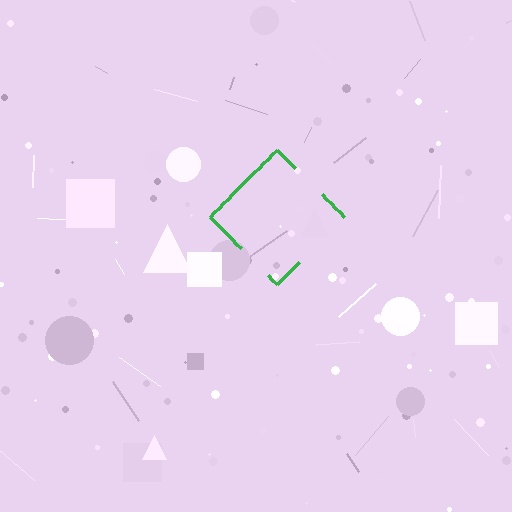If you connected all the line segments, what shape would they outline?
They would outline a diamond.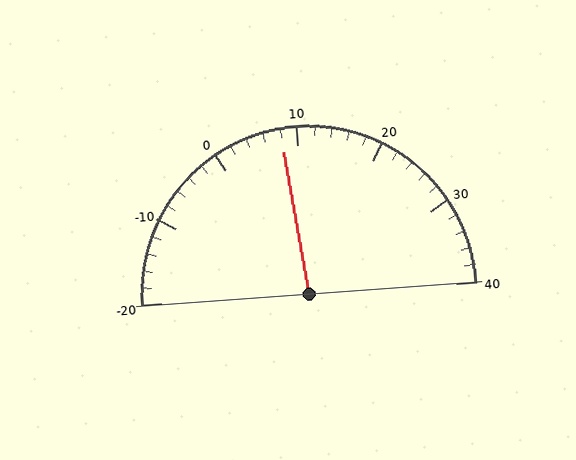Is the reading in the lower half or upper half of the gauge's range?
The reading is in the lower half of the range (-20 to 40).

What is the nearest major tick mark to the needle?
The nearest major tick mark is 10.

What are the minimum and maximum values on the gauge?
The gauge ranges from -20 to 40.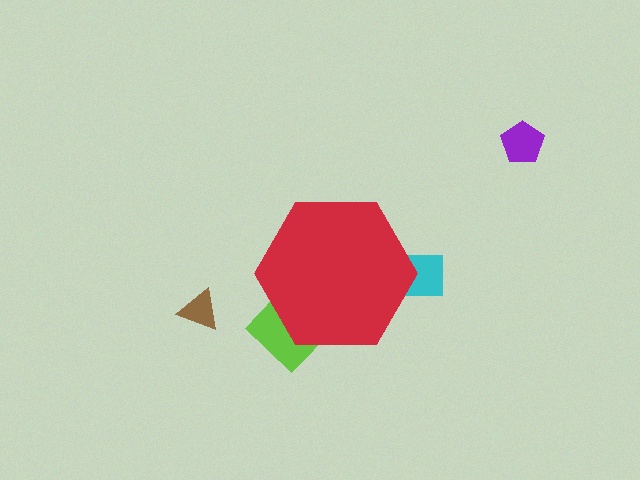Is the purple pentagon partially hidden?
No, the purple pentagon is fully visible.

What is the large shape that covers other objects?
A red hexagon.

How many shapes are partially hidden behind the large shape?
2 shapes are partially hidden.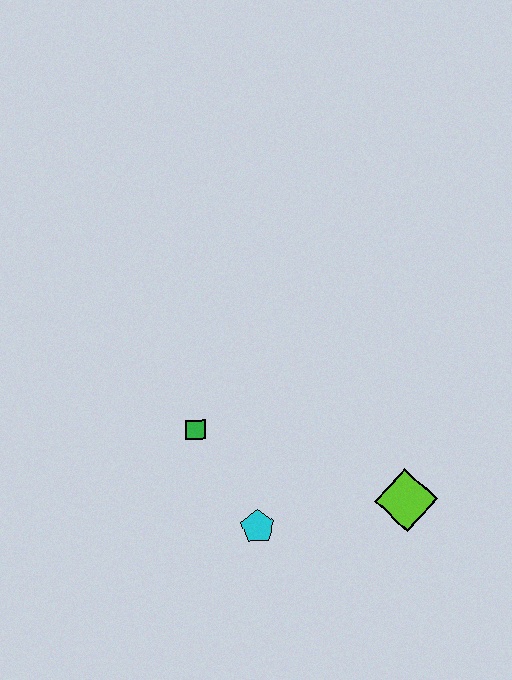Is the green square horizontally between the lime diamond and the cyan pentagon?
No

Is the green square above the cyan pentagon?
Yes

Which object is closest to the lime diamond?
The cyan pentagon is closest to the lime diamond.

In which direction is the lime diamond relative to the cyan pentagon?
The lime diamond is to the right of the cyan pentagon.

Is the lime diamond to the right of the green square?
Yes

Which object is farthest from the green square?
The lime diamond is farthest from the green square.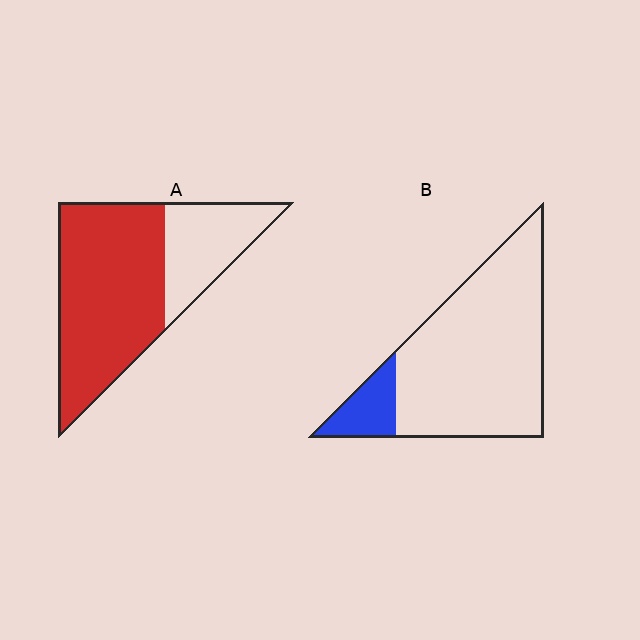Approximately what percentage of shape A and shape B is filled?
A is approximately 70% and B is approximately 15%.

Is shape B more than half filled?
No.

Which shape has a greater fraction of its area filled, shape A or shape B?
Shape A.